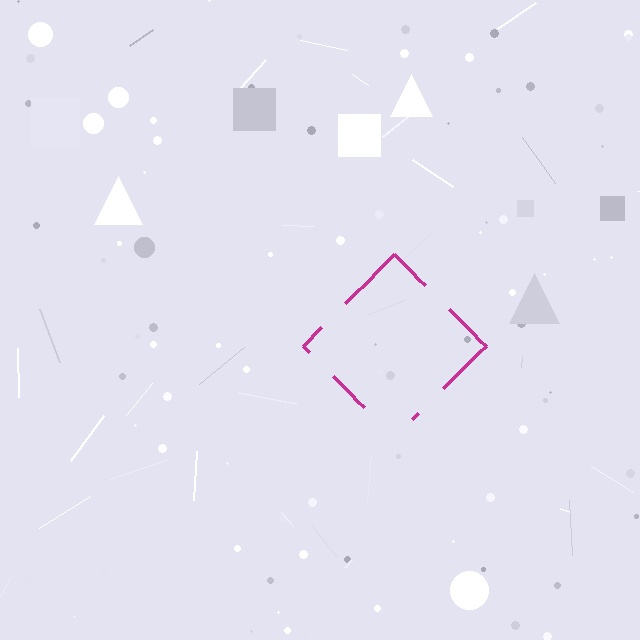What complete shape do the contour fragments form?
The contour fragments form a diamond.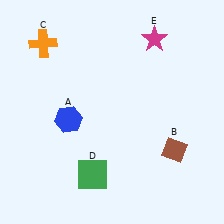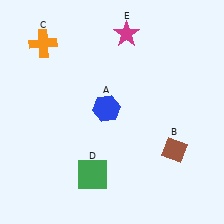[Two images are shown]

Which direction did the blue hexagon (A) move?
The blue hexagon (A) moved right.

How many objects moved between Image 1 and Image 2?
2 objects moved between the two images.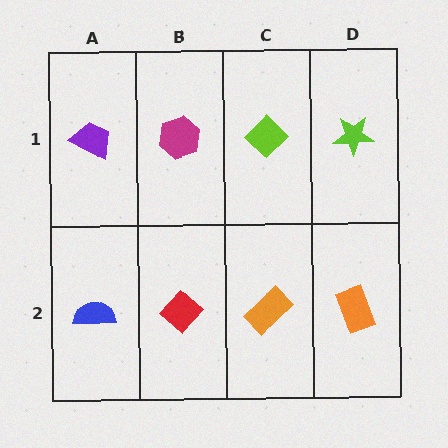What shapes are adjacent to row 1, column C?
An orange rectangle (row 2, column C), a magenta hexagon (row 1, column B), a lime star (row 1, column D).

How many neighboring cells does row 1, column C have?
3.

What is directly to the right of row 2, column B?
An orange rectangle.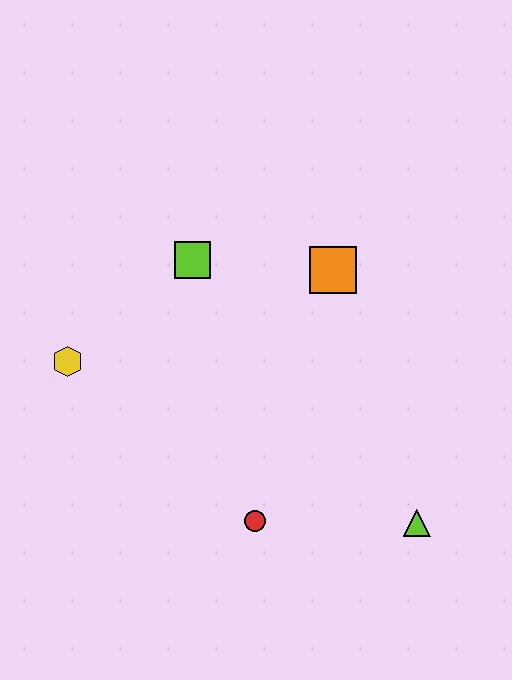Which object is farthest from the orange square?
The yellow hexagon is farthest from the orange square.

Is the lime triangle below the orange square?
Yes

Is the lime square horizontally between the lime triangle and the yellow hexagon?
Yes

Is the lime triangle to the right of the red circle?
Yes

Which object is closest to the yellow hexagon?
The lime square is closest to the yellow hexagon.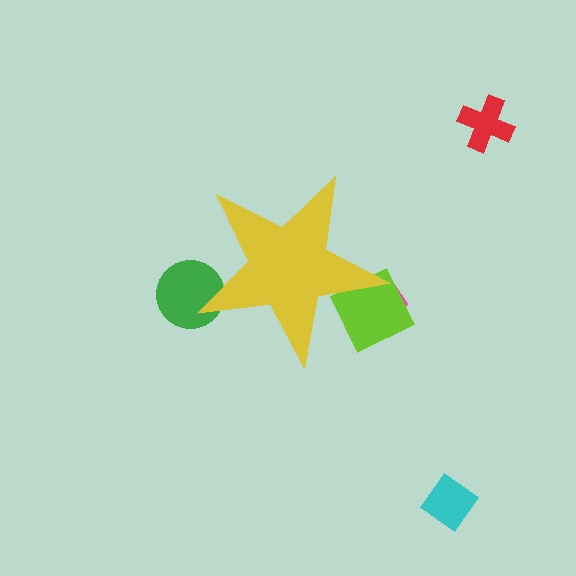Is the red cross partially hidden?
No, the red cross is fully visible.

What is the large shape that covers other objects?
A yellow star.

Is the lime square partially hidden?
Yes, the lime square is partially hidden behind the yellow star.